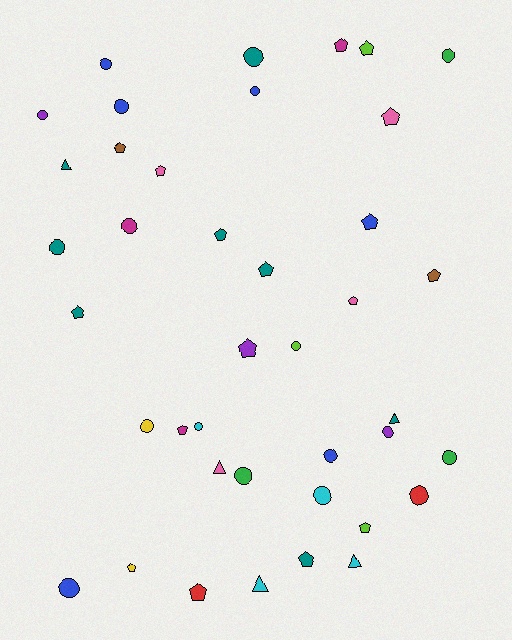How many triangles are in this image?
There are 5 triangles.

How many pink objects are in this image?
There are 4 pink objects.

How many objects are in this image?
There are 40 objects.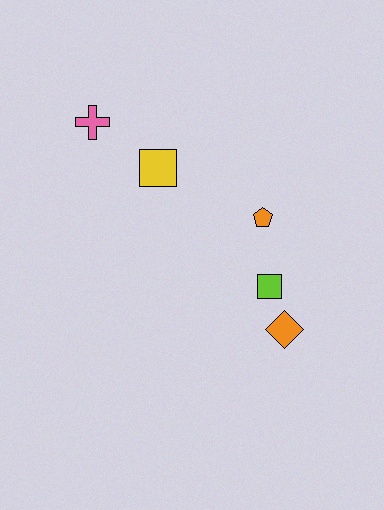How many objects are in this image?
There are 5 objects.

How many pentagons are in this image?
There is 1 pentagon.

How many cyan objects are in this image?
There are no cyan objects.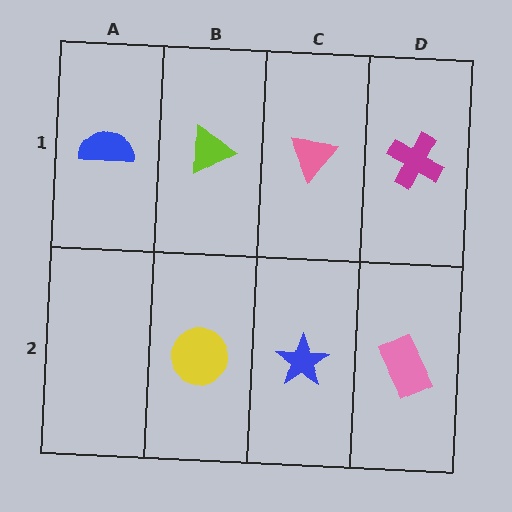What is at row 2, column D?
A pink rectangle.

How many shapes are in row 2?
3 shapes.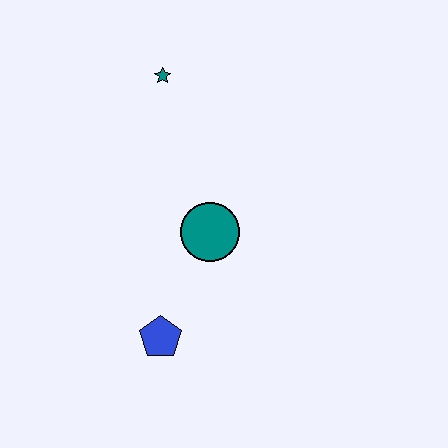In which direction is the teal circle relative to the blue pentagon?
The teal circle is above the blue pentagon.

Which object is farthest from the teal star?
The blue pentagon is farthest from the teal star.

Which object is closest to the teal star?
The teal circle is closest to the teal star.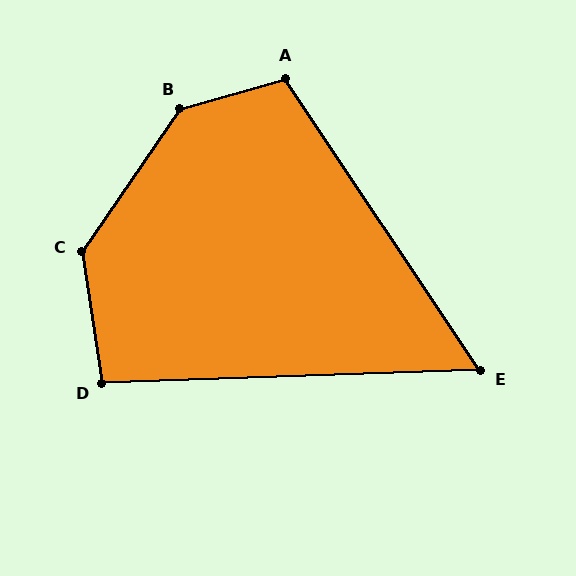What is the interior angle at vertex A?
Approximately 108 degrees (obtuse).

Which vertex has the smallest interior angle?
E, at approximately 58 degrees.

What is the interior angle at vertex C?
Approximately 137 degrees (obtuse).